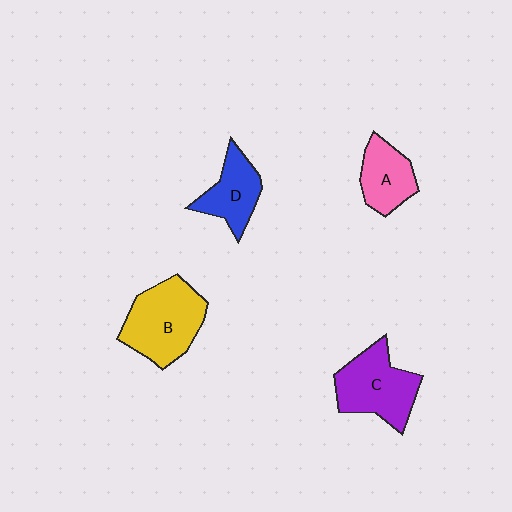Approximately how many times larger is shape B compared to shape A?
Approximately 1.7 times.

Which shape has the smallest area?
Shape A (pink).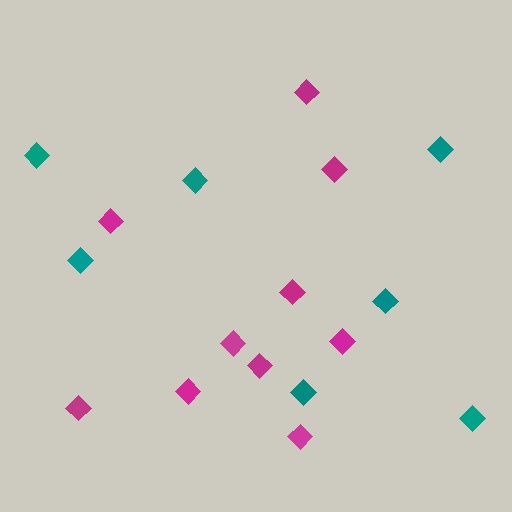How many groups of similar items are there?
There are 2 groups: one group of teal diamonds (7) and one group of magenta diamonds (10).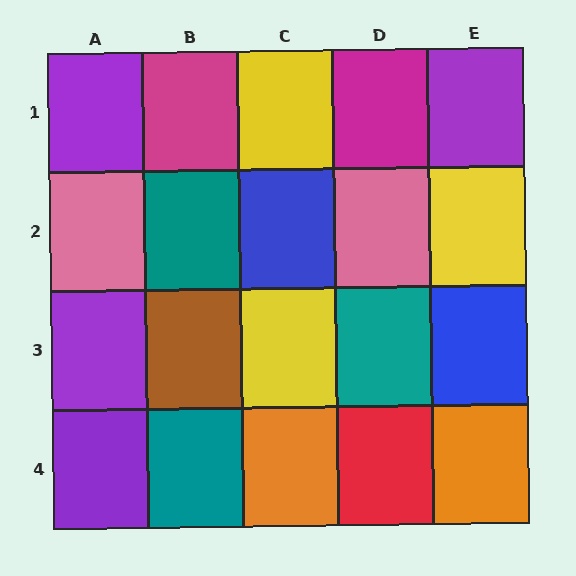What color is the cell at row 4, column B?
Teal.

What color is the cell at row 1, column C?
Yellow.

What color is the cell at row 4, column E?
Orange.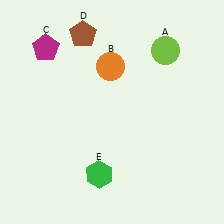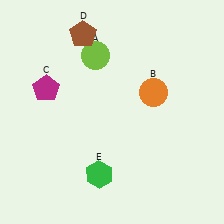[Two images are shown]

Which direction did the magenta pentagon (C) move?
The magenta pentagon (C) moved down.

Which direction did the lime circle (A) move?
The lime circle (A) moved left.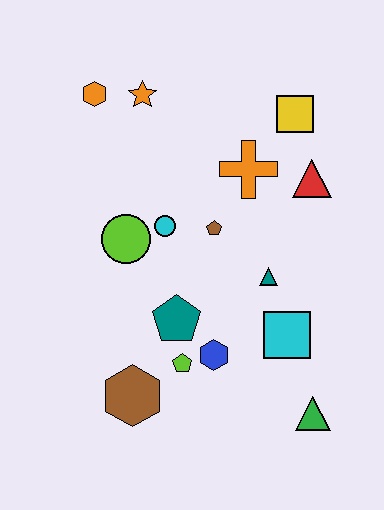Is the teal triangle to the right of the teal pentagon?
Yes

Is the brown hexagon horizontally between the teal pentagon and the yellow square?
No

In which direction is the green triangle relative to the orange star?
The green triangle is below the orange star.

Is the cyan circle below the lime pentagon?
No